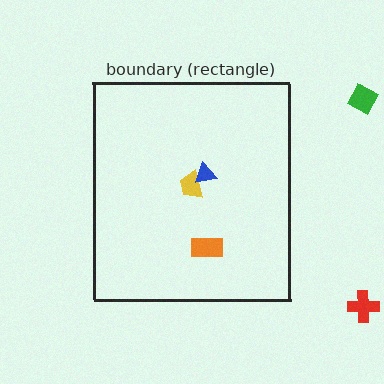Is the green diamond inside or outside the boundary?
Outside.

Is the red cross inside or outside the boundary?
Outside.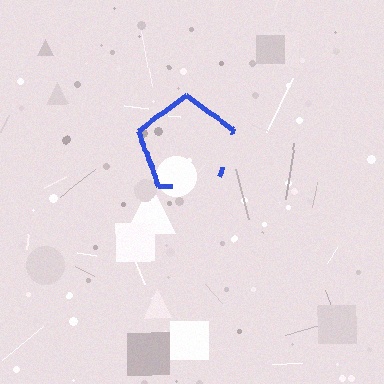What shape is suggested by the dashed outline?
The dashed outline suggests a pentagon.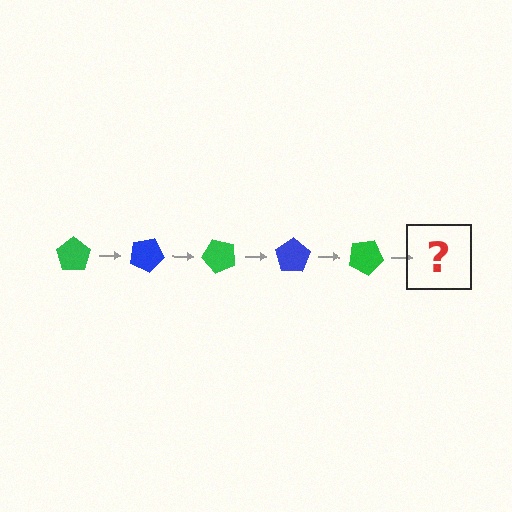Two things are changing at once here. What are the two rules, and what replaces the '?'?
The two rules are that it rotates 25 degrees each step and the color cycles through green and blue. The '?' should be a blue pentagon, rotated 125 degrees from the start.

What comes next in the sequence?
The next element should be a blue pentagon, rotated 125 degrees from the start.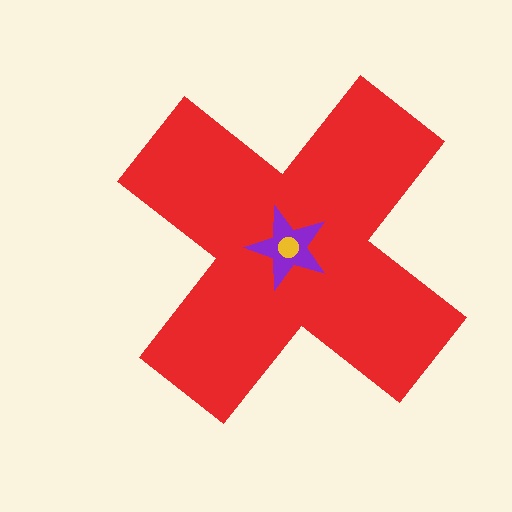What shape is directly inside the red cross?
The purple star.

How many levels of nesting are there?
3.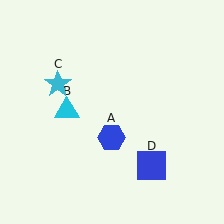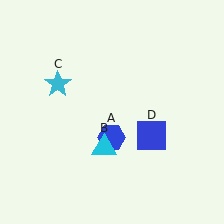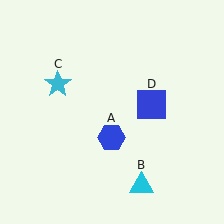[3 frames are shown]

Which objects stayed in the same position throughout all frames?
Blue hexagon (object A) and cyan star (object C) remained stationary.